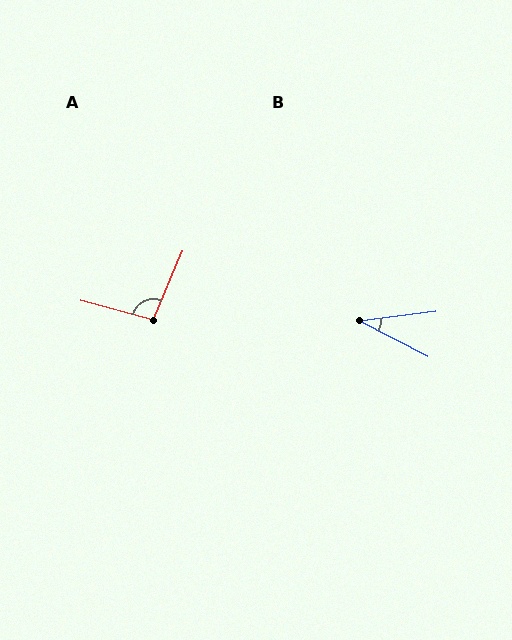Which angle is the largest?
A, at approximately 98 degrees.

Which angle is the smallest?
B, at approximately 34 degrees.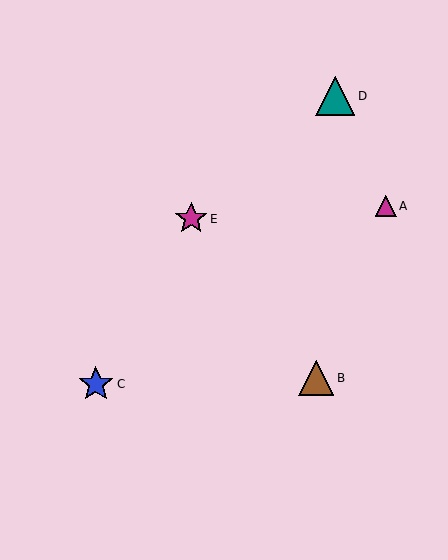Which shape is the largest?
The teal triangle (labeled D) is the largest.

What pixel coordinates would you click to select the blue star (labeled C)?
Click at (96, 384) to select the blue star C.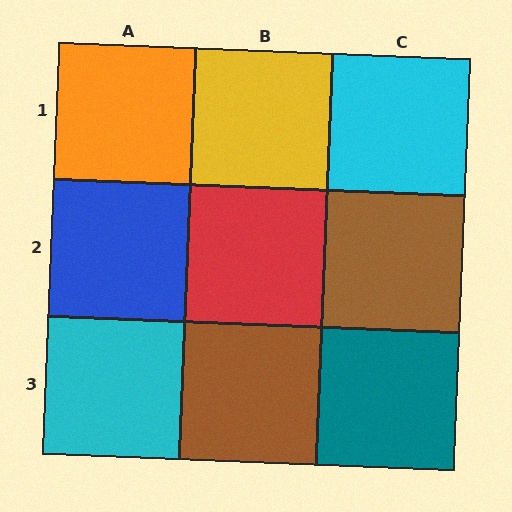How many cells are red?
1 cell is red.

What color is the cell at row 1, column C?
Cyan.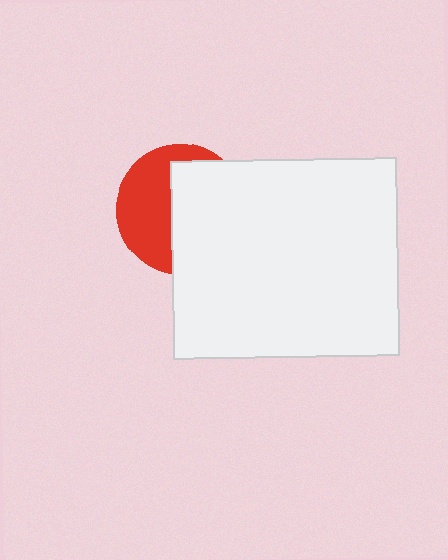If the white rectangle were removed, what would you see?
You would see the complete red circle.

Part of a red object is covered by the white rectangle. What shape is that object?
It is a circle.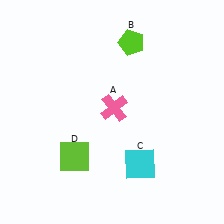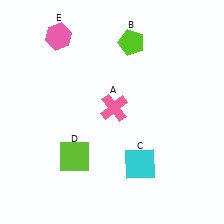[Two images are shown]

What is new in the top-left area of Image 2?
A pink hexagon (E) was added in the top-left area of Image 2.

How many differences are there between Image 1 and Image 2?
There is 1 difference between the two images.